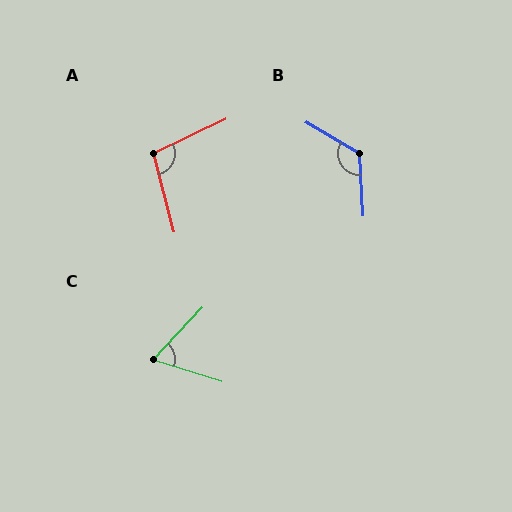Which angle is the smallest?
C, at approximately 64 degrees.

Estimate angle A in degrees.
Approximately 101 degrees.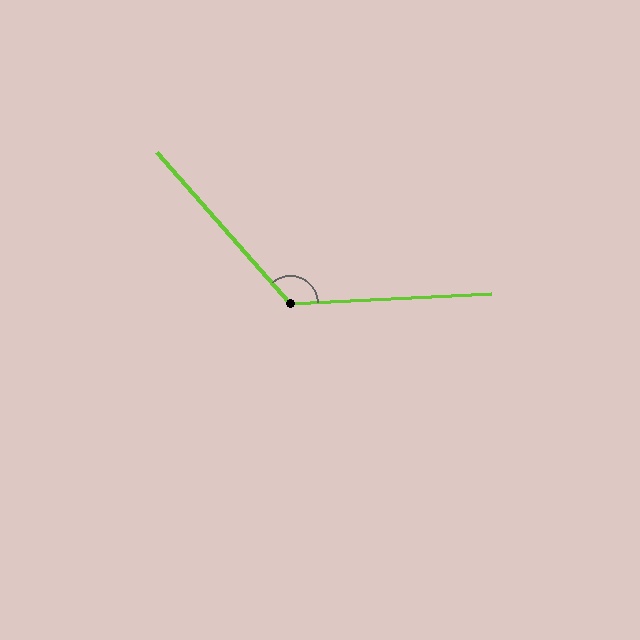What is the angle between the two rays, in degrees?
Approximately 128 degrees.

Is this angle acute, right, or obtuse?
It is obtuse.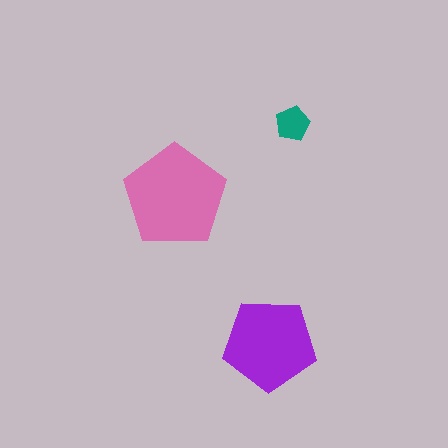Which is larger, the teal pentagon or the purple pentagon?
The purple one.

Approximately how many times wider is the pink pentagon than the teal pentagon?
About 3 times wider.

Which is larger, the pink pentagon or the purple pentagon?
The pink one.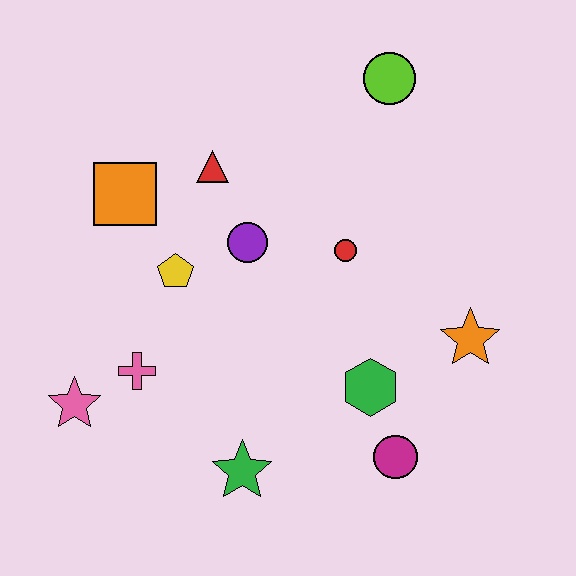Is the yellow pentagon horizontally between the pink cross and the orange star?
Yes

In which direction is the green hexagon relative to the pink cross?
The green hexagon is to the right of the pink cross.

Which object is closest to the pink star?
The pink cross is closest to the pink star.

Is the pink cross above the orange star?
No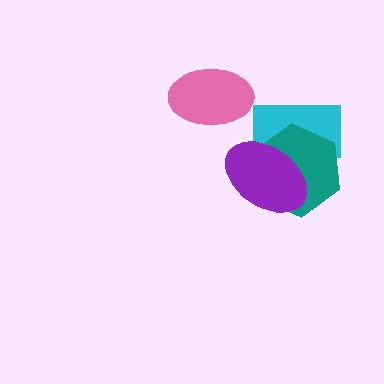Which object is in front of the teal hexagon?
The purple ellipse is in front of the teal hexagon.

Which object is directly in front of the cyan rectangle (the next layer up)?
The teal hexagon is directly in front of the cyan rectangle.